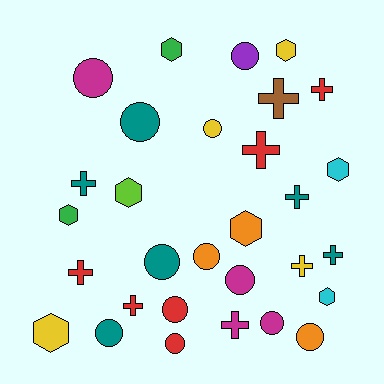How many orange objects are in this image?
There are 3 orange objects.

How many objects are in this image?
There are 30 objects.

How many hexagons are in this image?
There are 8 hexagons.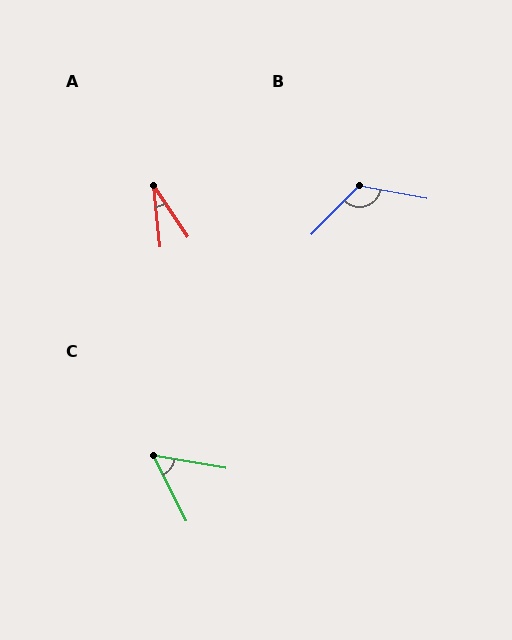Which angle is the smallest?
A, at approximately 29 degrees.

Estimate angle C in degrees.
Approximately 54 degrees.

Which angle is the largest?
B, at approximately 124 degrees.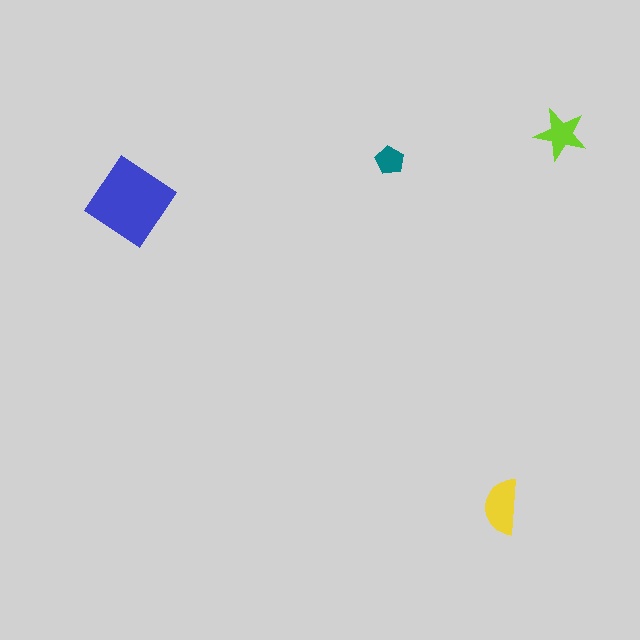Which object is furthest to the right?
The lime star is rightmost.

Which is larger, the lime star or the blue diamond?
The blue diamond.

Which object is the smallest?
The teal pentagon.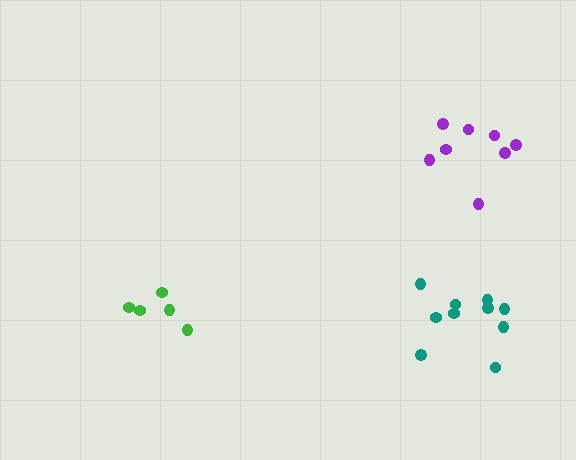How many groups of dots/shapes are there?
There are 3 groups.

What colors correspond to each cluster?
The clusters are colored: teal, green, purple.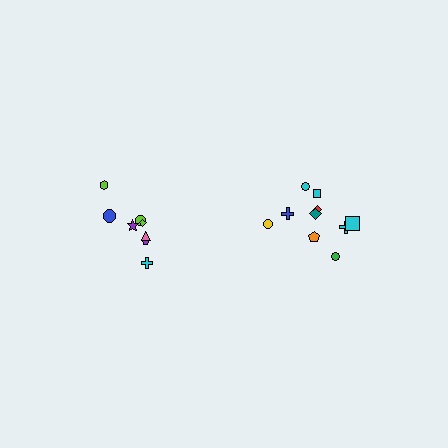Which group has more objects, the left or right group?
The right group.